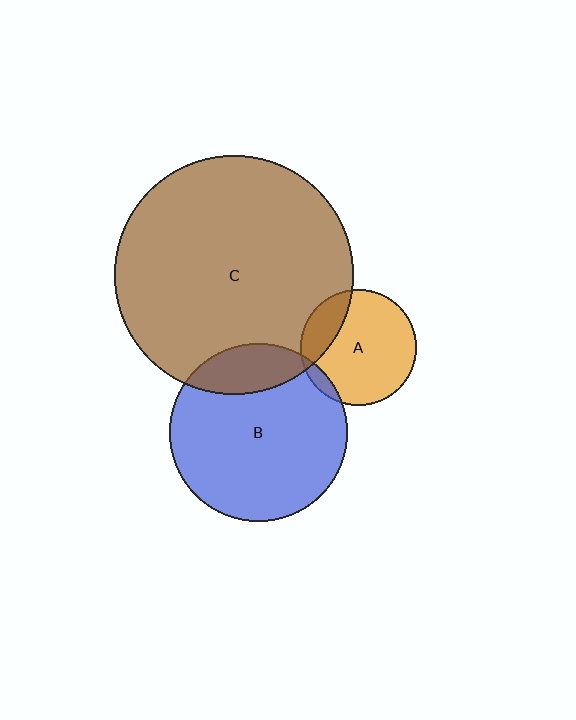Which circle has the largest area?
Circle C (brown).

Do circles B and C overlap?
Yes.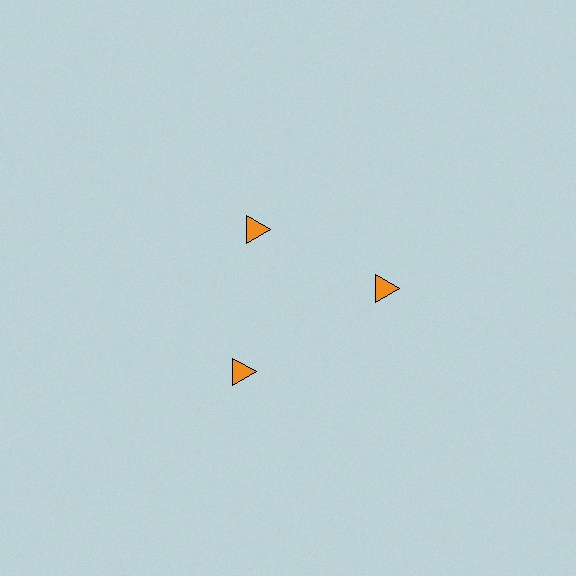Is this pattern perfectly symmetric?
No. The 3 orange triangles are arranged in a ring, but one element near the 11 o'clock position is pulled inward toward the center, breaking the 3-fold rotational symmetry.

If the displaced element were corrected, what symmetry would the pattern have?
It would have 3-fold rotational symmetry — the pattern would map onto itself every 120 degrees.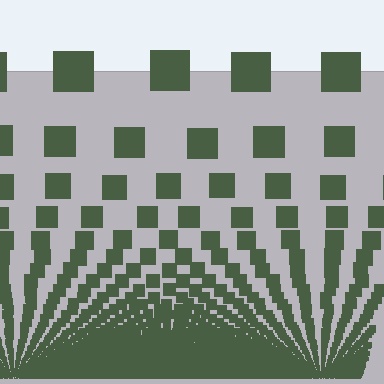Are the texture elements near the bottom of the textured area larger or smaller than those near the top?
Smaller. The gradient is inverted — elements near the bottom are smaller and denser.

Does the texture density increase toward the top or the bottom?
Density increases toward the bottom.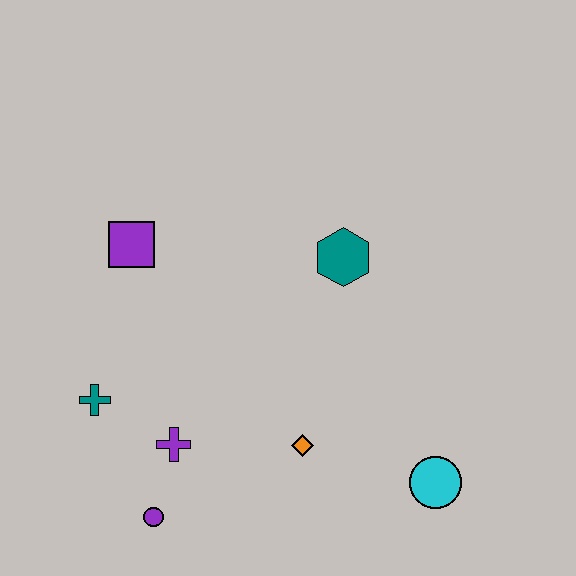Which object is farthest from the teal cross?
The cyan circle is farthest from the teal cross.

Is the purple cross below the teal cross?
Yes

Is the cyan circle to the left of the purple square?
No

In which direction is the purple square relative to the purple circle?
The purple square is above the purple circle.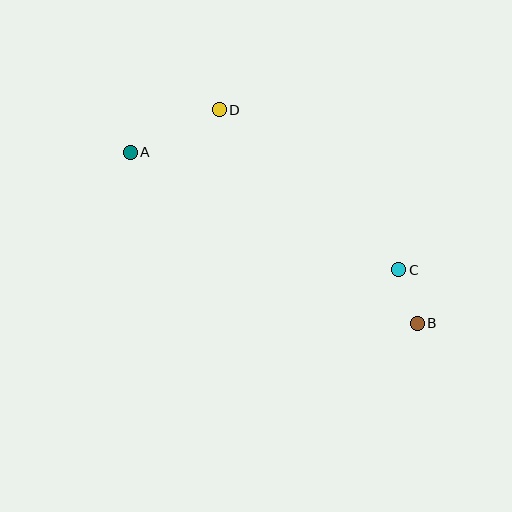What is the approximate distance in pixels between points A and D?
The distance between A and D is approximately 98 pixels.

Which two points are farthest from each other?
Points A and B are farthest from each other.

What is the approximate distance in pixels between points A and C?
The distance between A and C is approximately 293 pixels.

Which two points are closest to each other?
Points B and C are closest to each other.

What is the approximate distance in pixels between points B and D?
The distance between B and D is approximately 291 pixels.